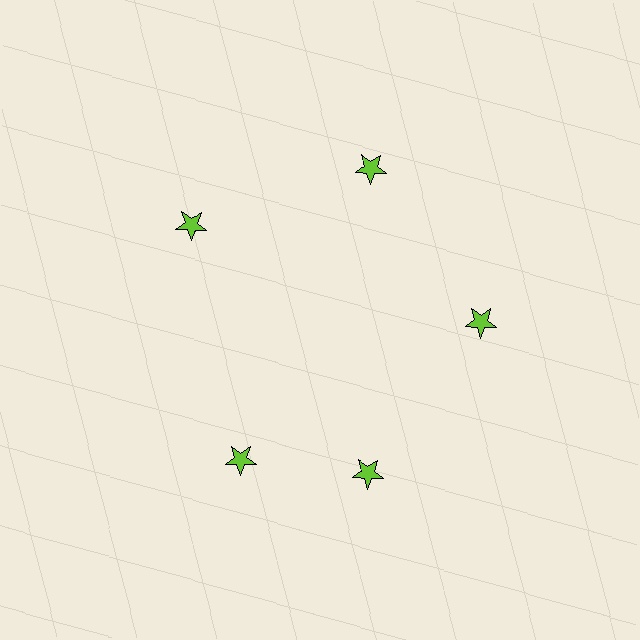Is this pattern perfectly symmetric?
No. The 5 lime stars are arranged in a ring, but one element near the 8 o'clock position is rotated out of alignment along the ring, breaking the 5-fold rotational symmetry.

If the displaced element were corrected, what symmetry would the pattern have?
It would have 5-fold rotational symmetry — the pattern would map onto itself every 72 degrees.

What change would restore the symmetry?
The symmetry would be restored by rotating it back into even spacing with its neighbors so that all 5 stars sit at equal angles and equal distance from the center.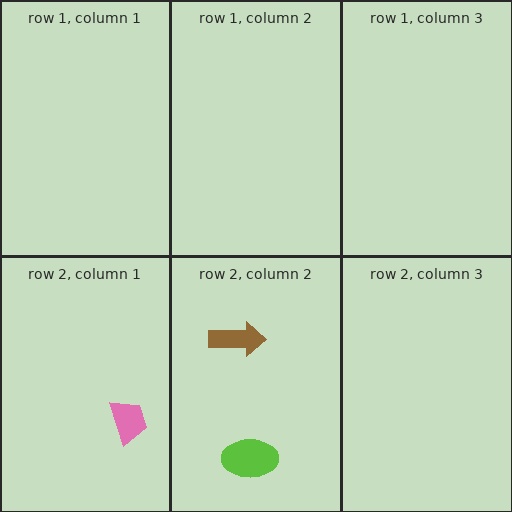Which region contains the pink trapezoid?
The row 2, column 1 region.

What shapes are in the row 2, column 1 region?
The pink trapezoid.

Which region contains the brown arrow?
The row 2, column 2 region.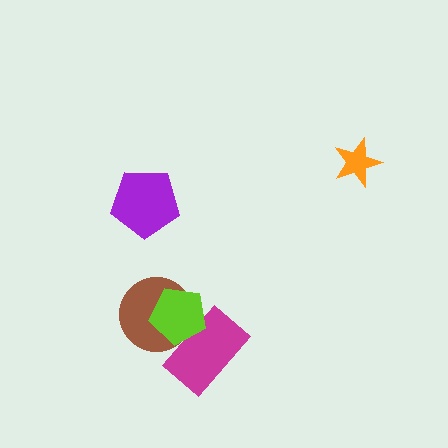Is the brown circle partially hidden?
Yes, it is partially covered by another shape.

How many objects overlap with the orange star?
0 objects overlap with the orange star.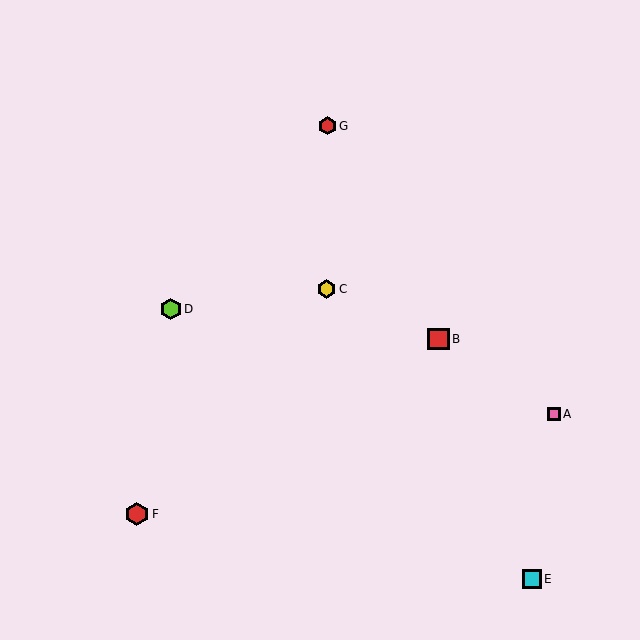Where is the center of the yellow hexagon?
The center of the yellow hexagon is at (327, 289).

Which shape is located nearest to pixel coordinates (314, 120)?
The red hexagon (labeled G) at (327, 126) is nearest to that location.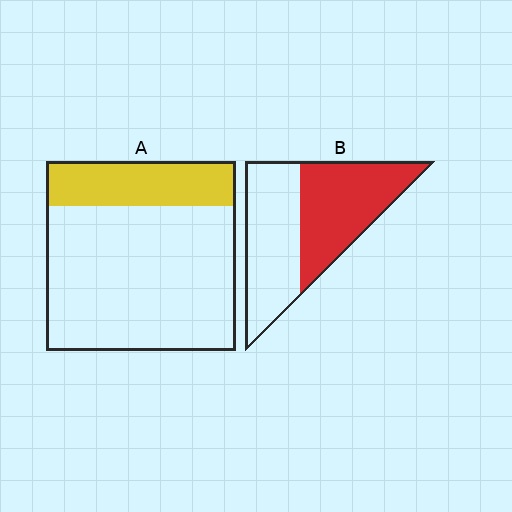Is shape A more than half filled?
No.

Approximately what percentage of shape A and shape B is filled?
A is approximately 25% and B is approximately 50%.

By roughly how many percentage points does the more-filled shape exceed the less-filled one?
By roughly 25 percentage points (B over A).